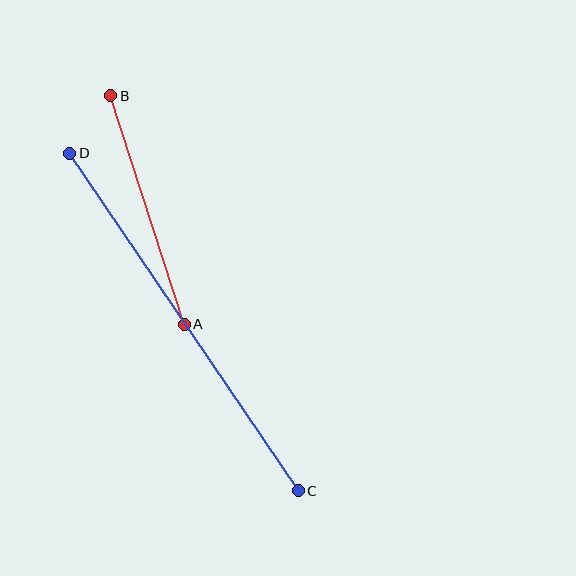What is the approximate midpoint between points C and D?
The midpoint is at approximately (184, 322) pixels.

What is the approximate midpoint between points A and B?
The midpoint is at approximately (148, 210) pixels.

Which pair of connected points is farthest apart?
Points C and D are farthest apart.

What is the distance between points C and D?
The distance is approximately 407 pixels.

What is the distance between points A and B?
The distance is approximately 240 pixels.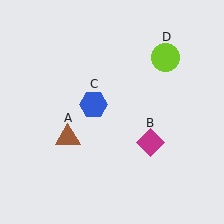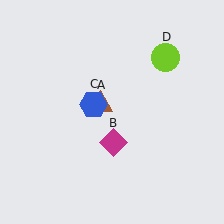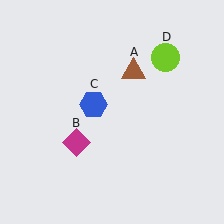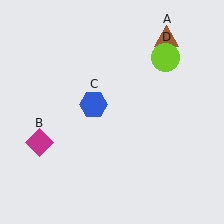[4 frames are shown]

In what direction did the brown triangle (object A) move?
The brown triangle (object A) moved up and to the right.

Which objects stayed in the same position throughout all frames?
Blue hexagon (object C) and lime circle (object D) remained stationary.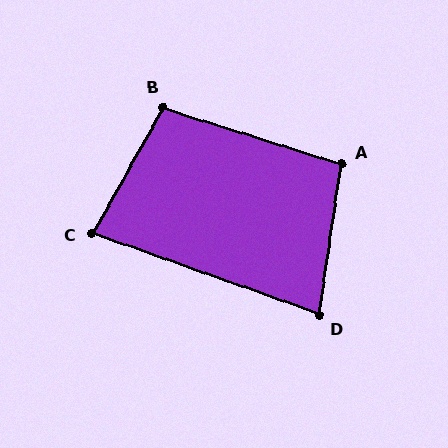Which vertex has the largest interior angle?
B, at approximately 101 degrees.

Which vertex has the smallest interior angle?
D, at approximately 79 degrees.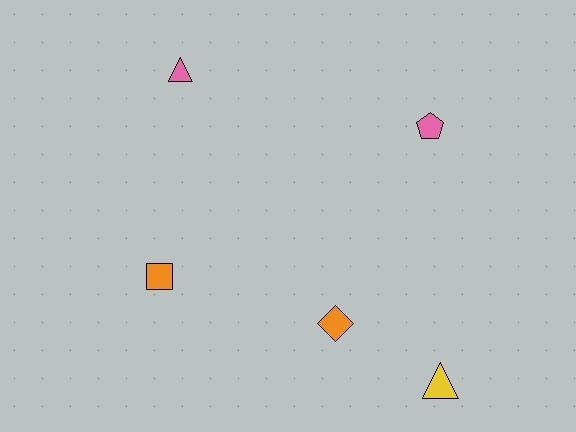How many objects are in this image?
There are 5 objects.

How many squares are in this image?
There is 1 square.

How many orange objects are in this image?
There are 2 orange objects.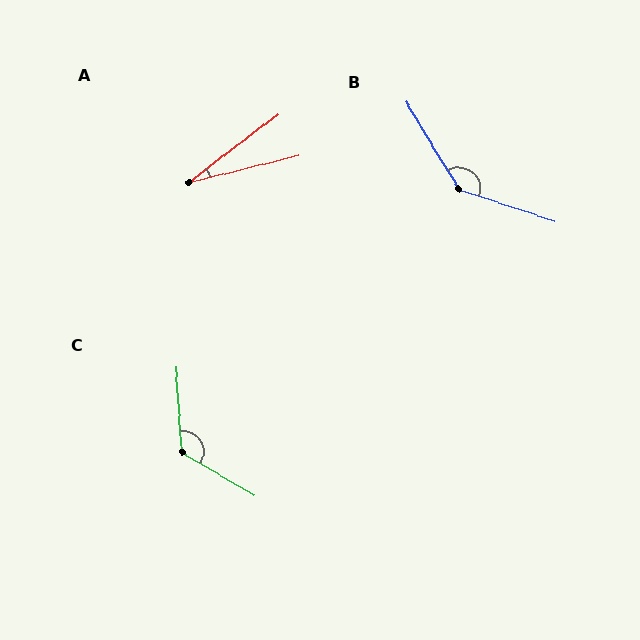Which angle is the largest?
B, at approximately 139 degrees.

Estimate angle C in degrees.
Approximately 125 degrees.